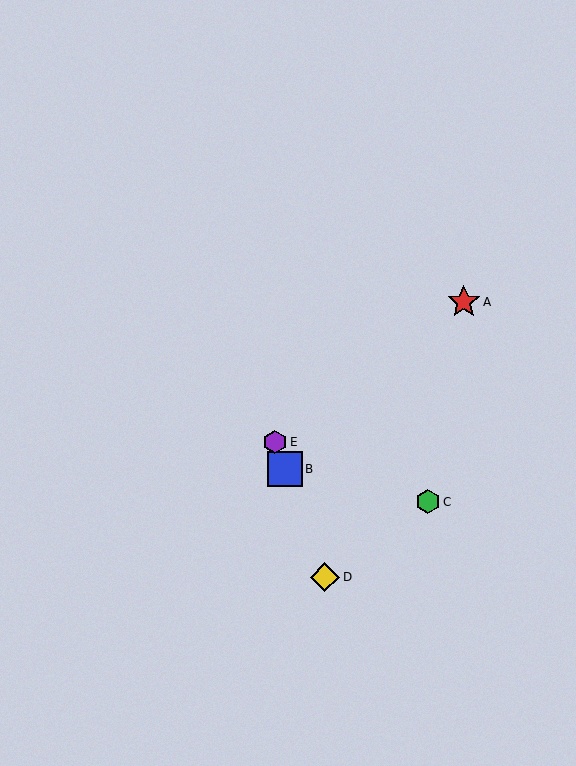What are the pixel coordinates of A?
Object A is at (464, 302).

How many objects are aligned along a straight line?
3 objects (B, D, E) are aligned along a straight line.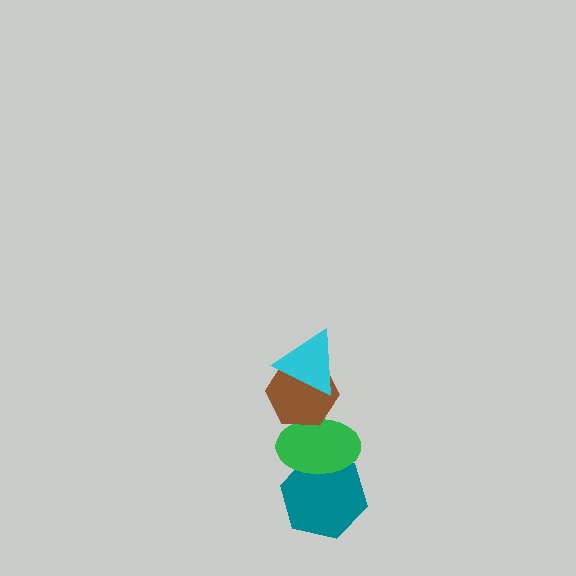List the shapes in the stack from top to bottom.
From top to bottom: the cyan triangle, the brown hexagon, the green ellipse, the teal hexagon.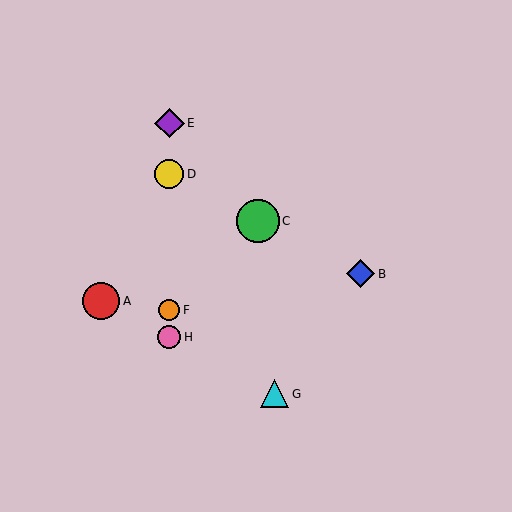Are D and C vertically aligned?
No, D is at x≈169 and C is at x≈258.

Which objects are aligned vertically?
Objects D, E, F, H are aligned vertically.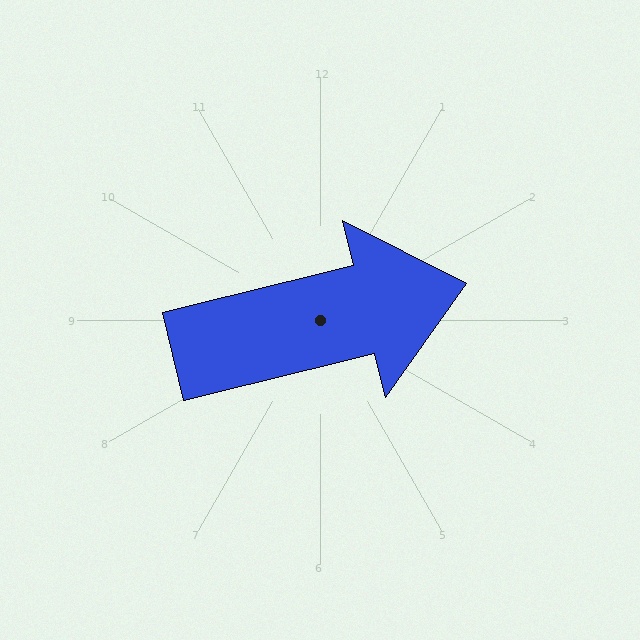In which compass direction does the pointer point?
East.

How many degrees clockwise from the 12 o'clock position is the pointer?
Approximately 76 degrees.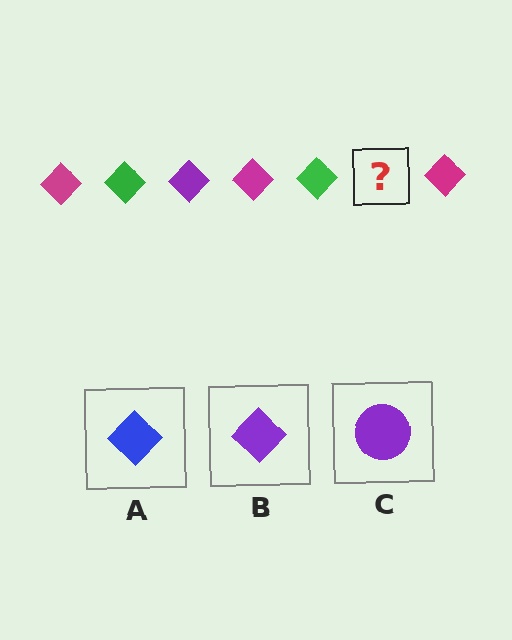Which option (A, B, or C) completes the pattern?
B.